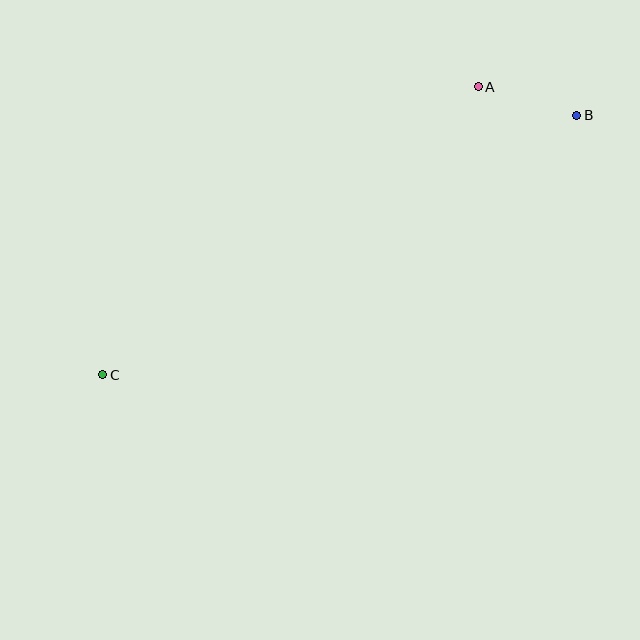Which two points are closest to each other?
Points A and B are closest to each other.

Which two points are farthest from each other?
Points B and C are farthest from each other.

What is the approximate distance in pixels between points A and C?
The distance between A and C is approximately 473 pixels.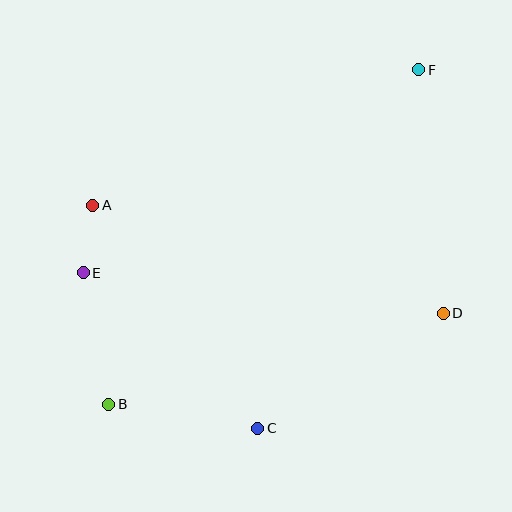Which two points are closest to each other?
Points A and E are closest to each other.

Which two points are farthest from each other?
Points B and F are farthest from each other.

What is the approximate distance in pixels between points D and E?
The distance between D and E is approximately 362 pixels.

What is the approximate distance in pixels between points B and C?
The distance between B and C is approximately 151 pixels.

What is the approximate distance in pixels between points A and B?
The distance between A and B is approximately 200 pixels.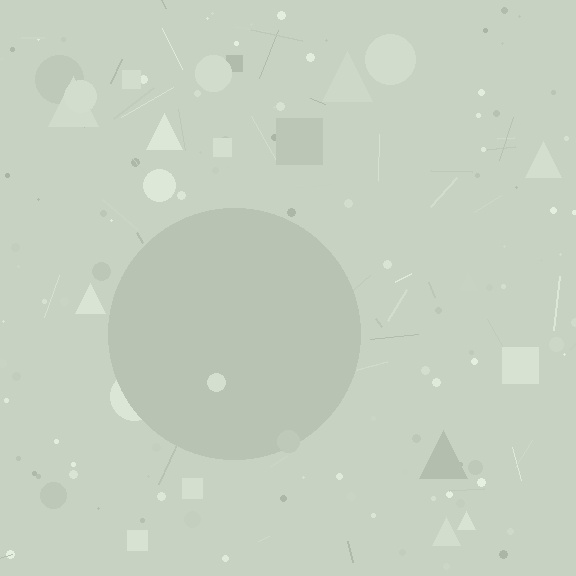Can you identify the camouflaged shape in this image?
The camouflaged shape is a circle.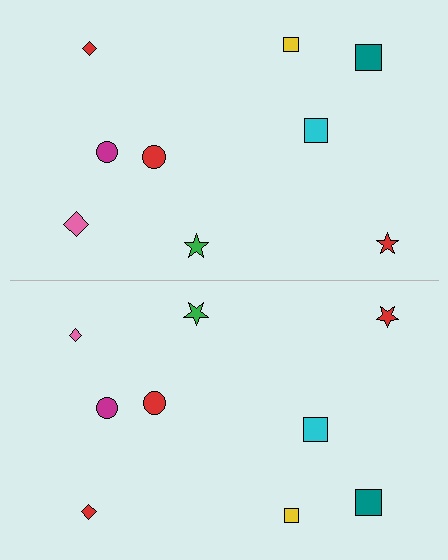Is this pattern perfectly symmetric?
No, the pattern is not perfectly symmetric. The pink diamond on the bottom side has a different size than its mirror counterpart.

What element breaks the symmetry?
The pink diamond on the bottom side has a different size than its mirror counterpart.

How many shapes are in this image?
There are 18 shapes in this image.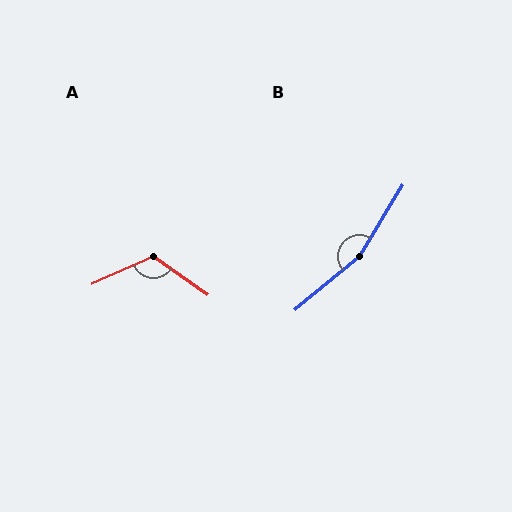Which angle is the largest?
B, at approximately 161 degrees.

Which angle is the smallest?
A, at approximately 121 degrees.